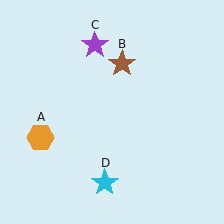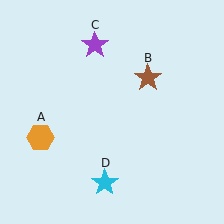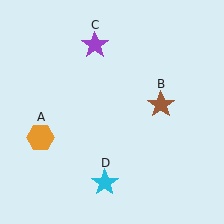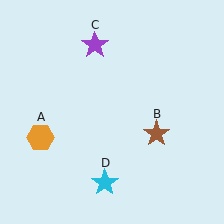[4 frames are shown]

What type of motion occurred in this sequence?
The brown star (object B) rotated clockwise around the center of the scene.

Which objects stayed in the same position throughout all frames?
Orange hexagon (object A) and purple star (object C) and cyan star (object D) remained stationary.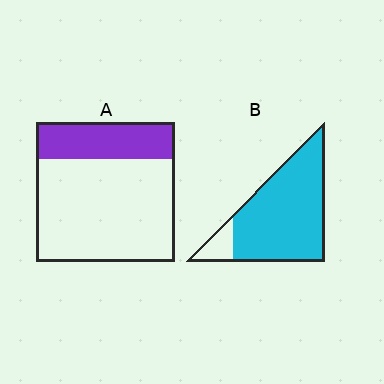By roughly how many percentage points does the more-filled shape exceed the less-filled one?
By roughly 60 percentage points (B over A).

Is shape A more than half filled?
No.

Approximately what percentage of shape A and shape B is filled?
A is approximately 25% and B is approximately 90%.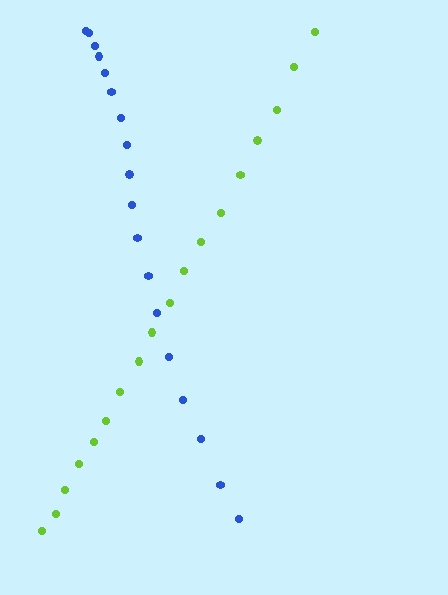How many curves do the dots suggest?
There are 2 distinct paths.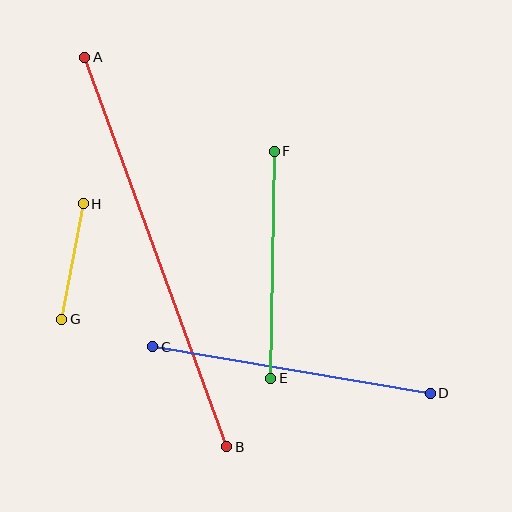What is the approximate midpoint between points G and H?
The midpoint is at approximately (73, 261) pixels.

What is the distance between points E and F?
The distance is approximately 227 pixels.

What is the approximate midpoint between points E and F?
The midpoint is at approximately (272, 265) pixels.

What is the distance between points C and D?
The distance is approximately 282 pixels.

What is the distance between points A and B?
The distance is approximately 414 pixels.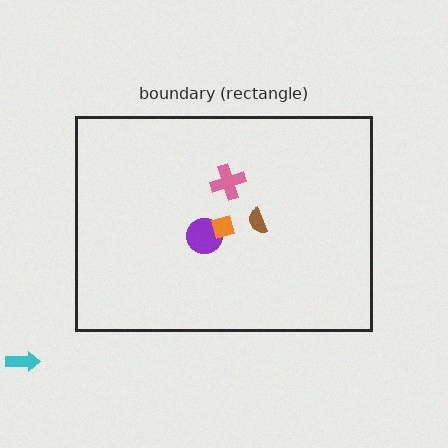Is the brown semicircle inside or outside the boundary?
Inside.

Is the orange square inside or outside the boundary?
Inside.